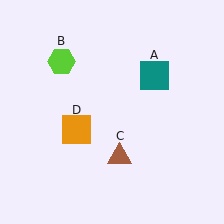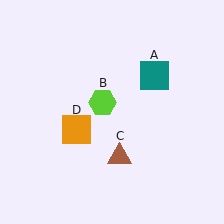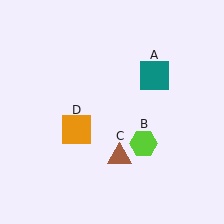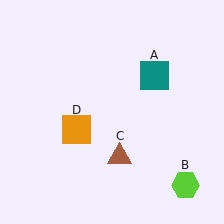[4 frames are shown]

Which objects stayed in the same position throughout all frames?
Teal square (object A) and brown triangle (object C) and orange square (object D) remained stationary.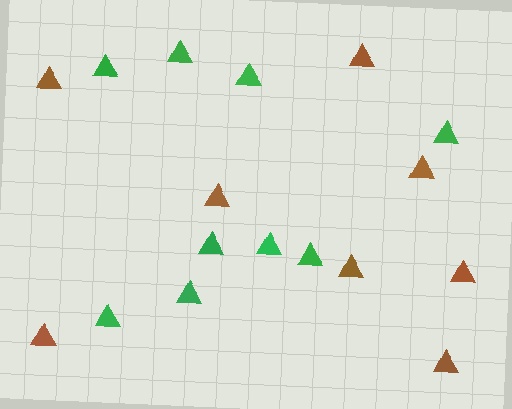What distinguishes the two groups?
There are 2 groups: one group of green triangles (9) and one group of brown triangles (8).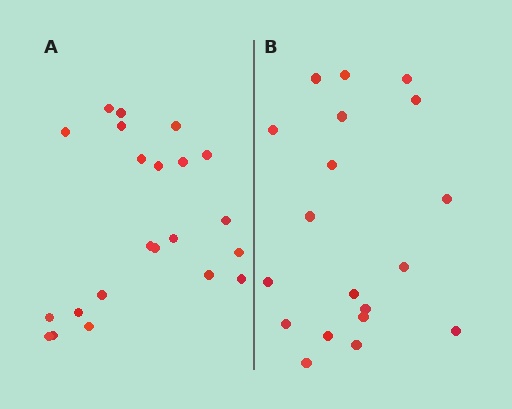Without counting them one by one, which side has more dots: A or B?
Region A (the left region) has more dots.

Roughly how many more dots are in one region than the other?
Region A has just a few more — roughly 2 or 3 more dots than region B.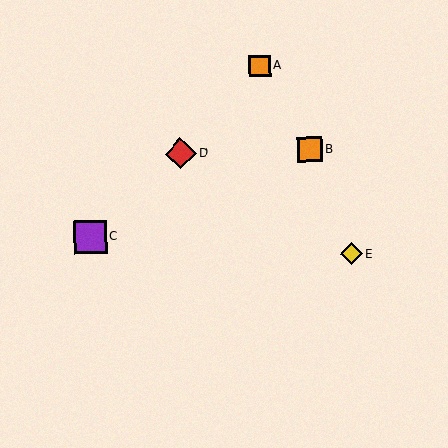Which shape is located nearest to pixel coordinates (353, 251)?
The yellow diamond (labeled E) at (351, 254) is nearest to that location.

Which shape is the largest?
The purple square (labeled C) is the largest.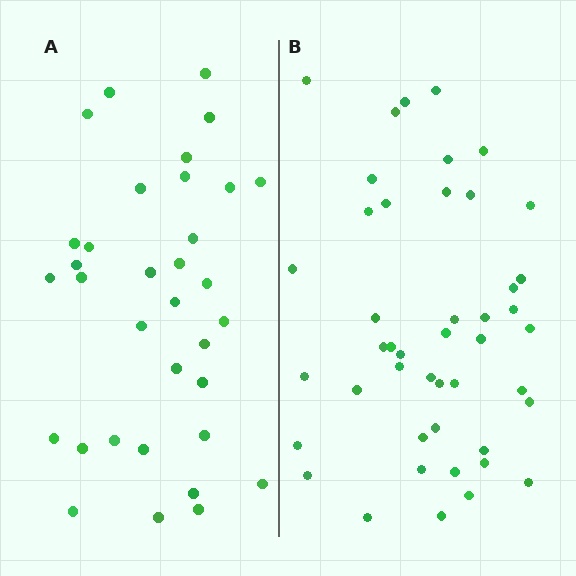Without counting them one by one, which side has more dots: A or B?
Region B (the right region) has more dots.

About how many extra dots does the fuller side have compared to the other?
Region B has roughly 12 or so more dots than region A.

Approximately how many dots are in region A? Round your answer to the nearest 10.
About 30 dots. (The exact count is 34, which rounds to 30.)